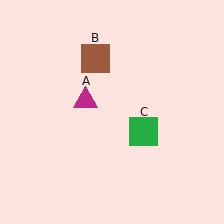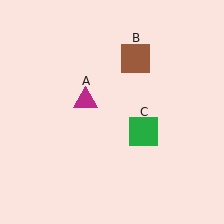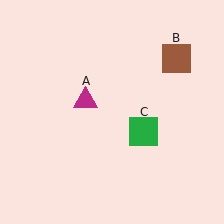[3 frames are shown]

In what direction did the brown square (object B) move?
The brown square (object B) moved right.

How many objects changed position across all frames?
1 object changed position: brown square (object B).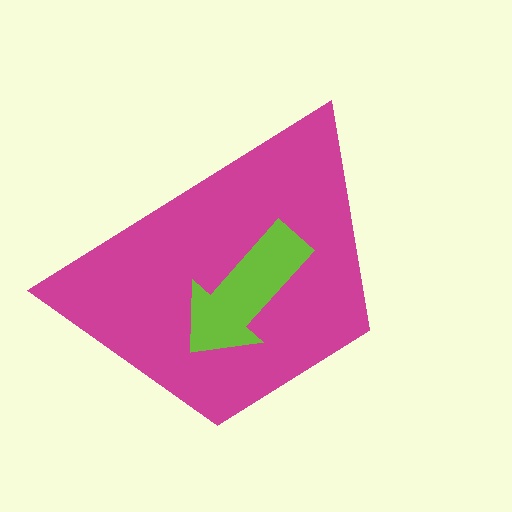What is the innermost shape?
The lime arrow.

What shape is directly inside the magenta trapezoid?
The lime arrow.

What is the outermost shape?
The magenta trapezoid.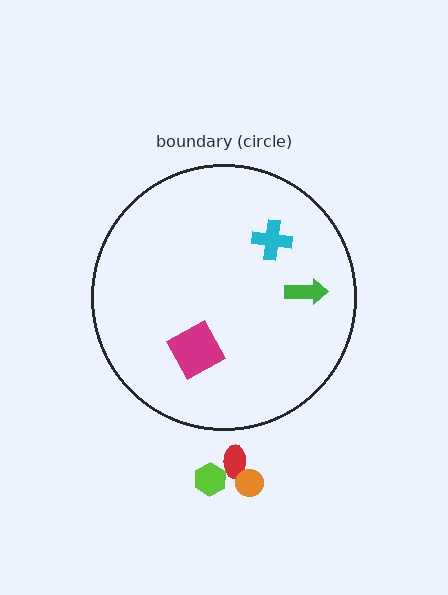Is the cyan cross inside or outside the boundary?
Inside.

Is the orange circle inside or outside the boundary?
Outside.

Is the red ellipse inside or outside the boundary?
Outside.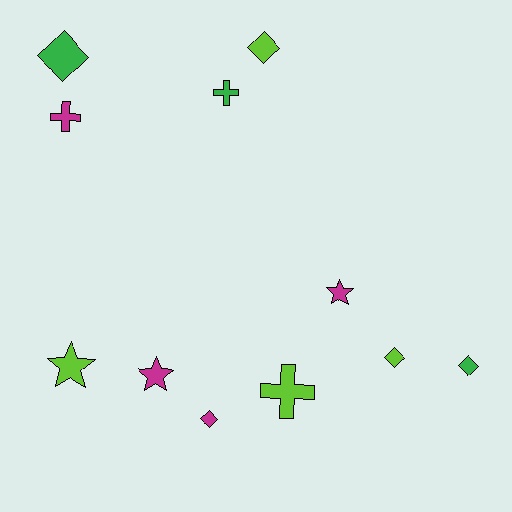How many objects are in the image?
There are 11 objects.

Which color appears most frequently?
Lime, with 4 objects.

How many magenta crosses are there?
There is 1 magenta cross.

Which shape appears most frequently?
Diamond, with 5 objects.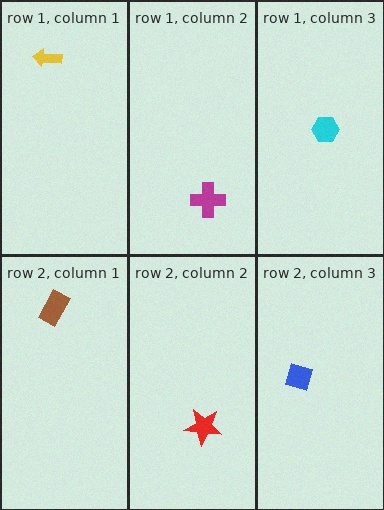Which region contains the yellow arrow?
The row 1, column 1 region.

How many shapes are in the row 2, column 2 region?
1.